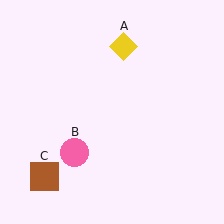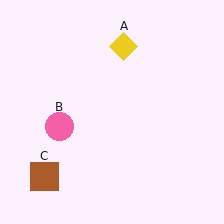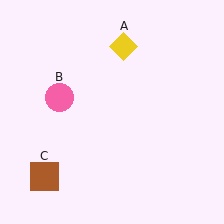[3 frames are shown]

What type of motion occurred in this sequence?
The pink circle (object B) rotated clockwise around the center of the scene.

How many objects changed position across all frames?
1 object changed position: pink circle (object B).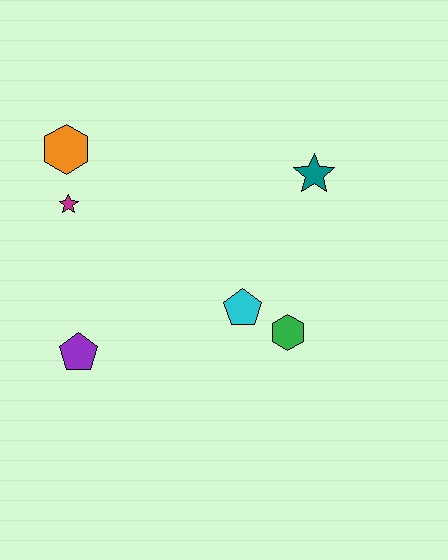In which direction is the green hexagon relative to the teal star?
The green hexagon is below the teal star.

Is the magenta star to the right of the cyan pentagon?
No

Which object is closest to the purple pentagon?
The magenta star is closest to the purple pentagon.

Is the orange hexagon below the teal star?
No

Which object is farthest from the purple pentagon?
The teal star is farthest from the purple pentagon.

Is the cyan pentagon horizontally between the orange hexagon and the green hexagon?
Yes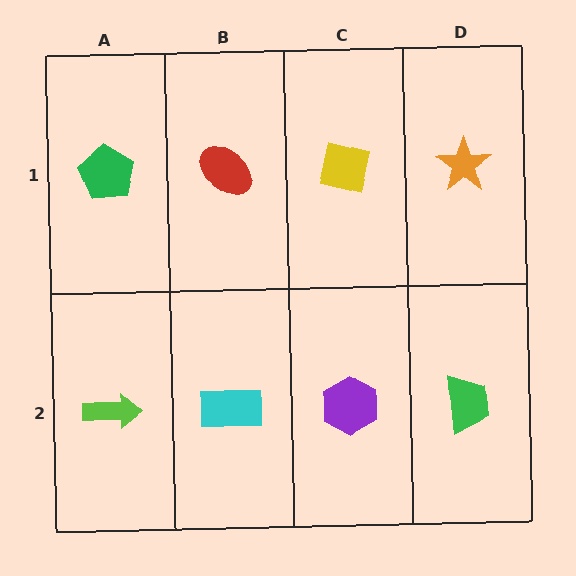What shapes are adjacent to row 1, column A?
A lime arrow (row 2, column A), a red ellipse (row 1, column B).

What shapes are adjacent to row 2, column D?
An orange star (row 1, column D), a purple hexagon (row 2, column C).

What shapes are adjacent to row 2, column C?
A yellow square (row 1, column C), a cyan rectangle (row 2, column B), a green trapezoid (row 2, column D).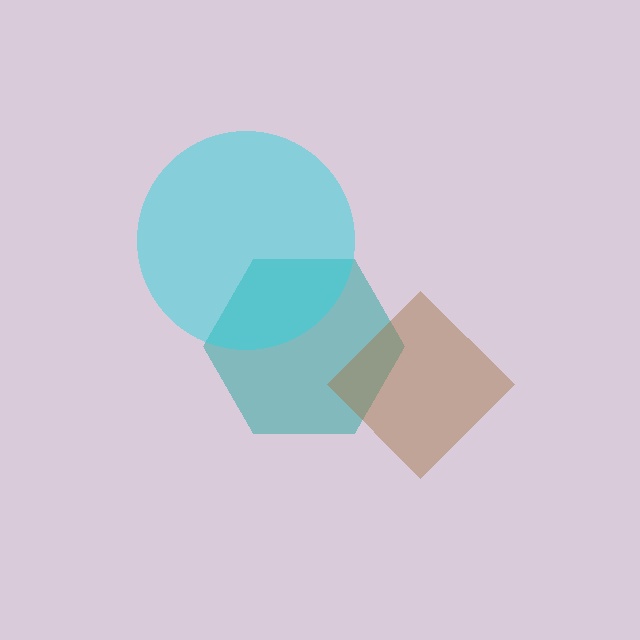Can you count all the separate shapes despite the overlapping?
Yes, there are 3 separate shapes.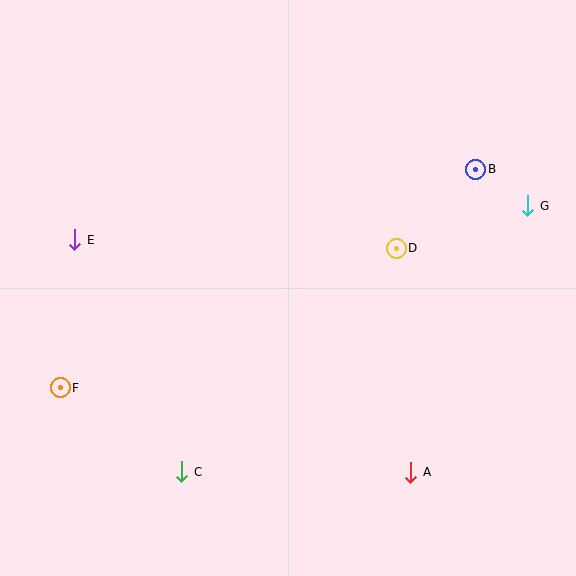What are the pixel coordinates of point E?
Point E is at (75, 240).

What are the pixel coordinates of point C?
Point C is at (182, 472).